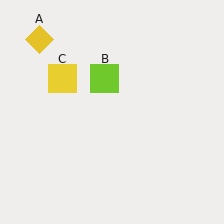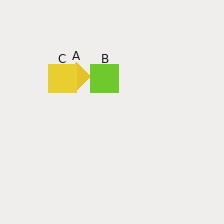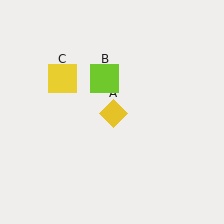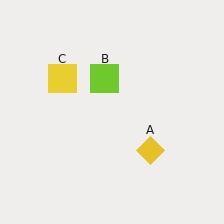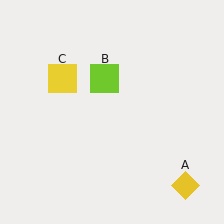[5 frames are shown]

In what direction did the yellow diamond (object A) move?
The yellow diamond (object A) moved down and to the right.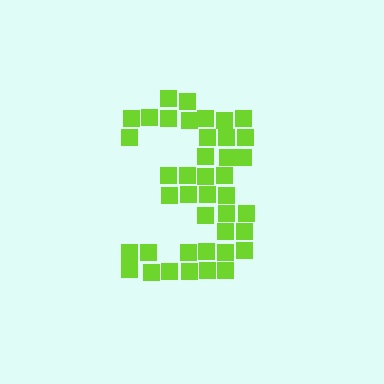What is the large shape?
The large shape is the digit 3.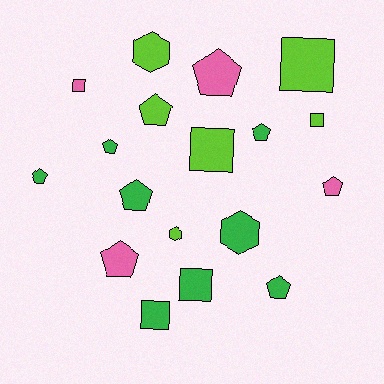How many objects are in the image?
There are 18 objects.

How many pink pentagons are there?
There are 3 pink pentagons.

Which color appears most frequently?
Green, with 8 objects.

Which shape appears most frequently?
Pentagon, with 9 objects.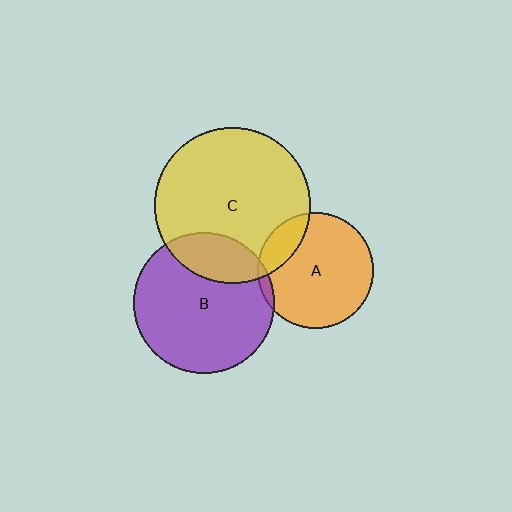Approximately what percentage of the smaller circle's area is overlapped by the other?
Approximately 15%.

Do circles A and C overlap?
Yes.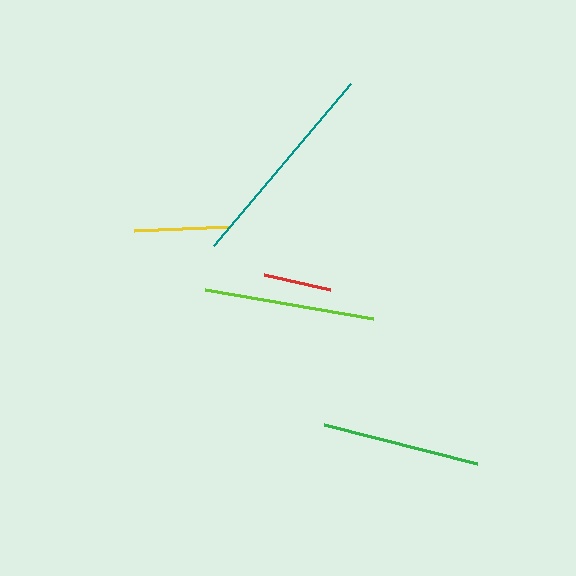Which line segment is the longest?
The teal line is the longest at approximately 213 pixels.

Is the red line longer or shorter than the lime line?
The lime line is longer than the red line.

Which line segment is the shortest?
The red line is the shortest at approximately 68 pixels.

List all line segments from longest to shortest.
From longest to shortest: teal, lime, green, yellow, red.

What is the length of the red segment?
The red segment is approximately 68 pixels long.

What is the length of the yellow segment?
The yellow segment is approximately 97 pixels long.